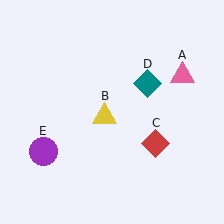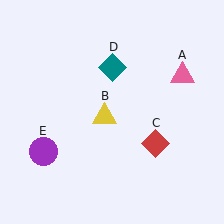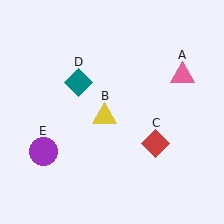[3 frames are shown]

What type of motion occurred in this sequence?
The teal diamond (object D) rotated counterclockwise around the center of the scene.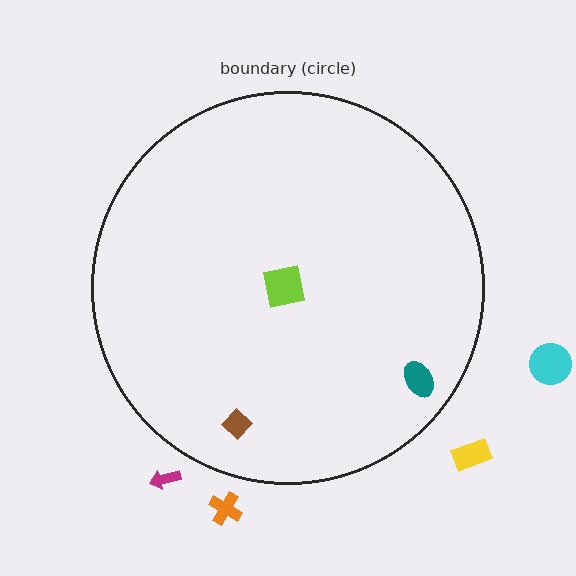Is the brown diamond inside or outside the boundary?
Inside.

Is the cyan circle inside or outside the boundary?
Outside.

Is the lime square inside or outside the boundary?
Inside.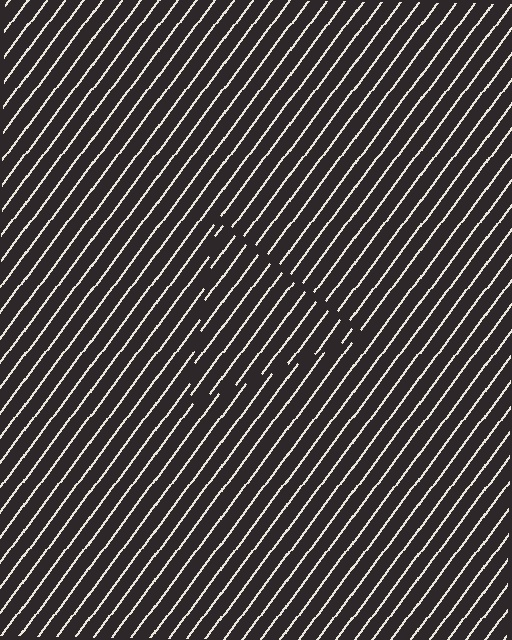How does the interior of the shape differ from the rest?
The interior of the shape contains the same grating, shifted by half a period — the contour is defined by the phase discontinuity where line-ends from the inner and outer gratings abut.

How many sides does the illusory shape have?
3 sides — the line-ends trace a triangle.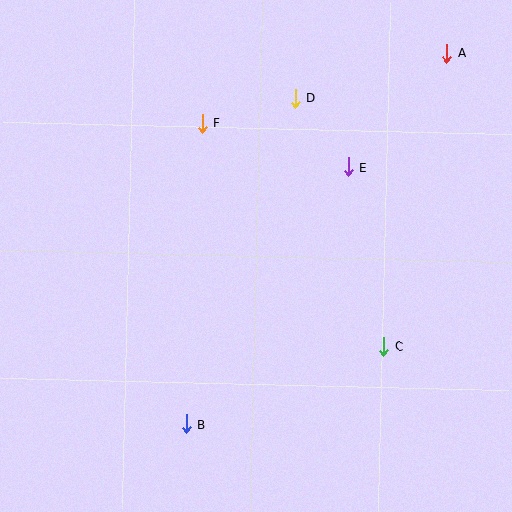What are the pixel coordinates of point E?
Point E is at (349, 167).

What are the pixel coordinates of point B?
Point B is at (186, 424).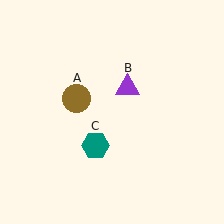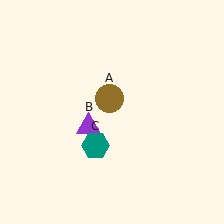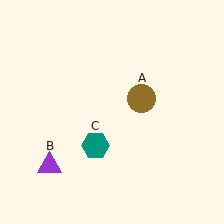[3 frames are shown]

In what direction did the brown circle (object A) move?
The brown circle (object A) moved right.